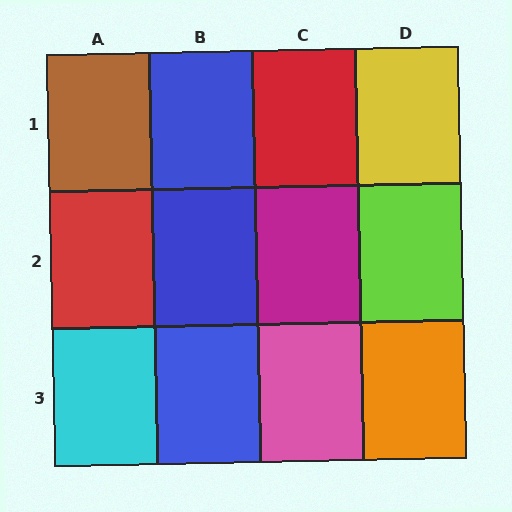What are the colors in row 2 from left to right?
Red, blue, magenta, lime.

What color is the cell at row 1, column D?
Yellow.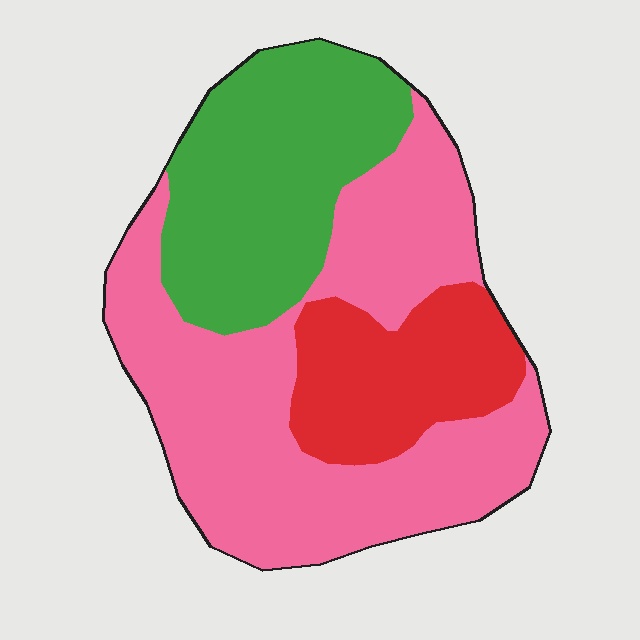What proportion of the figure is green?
Green covers roughly 30% of the figure.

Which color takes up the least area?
Red, at roughly 20%.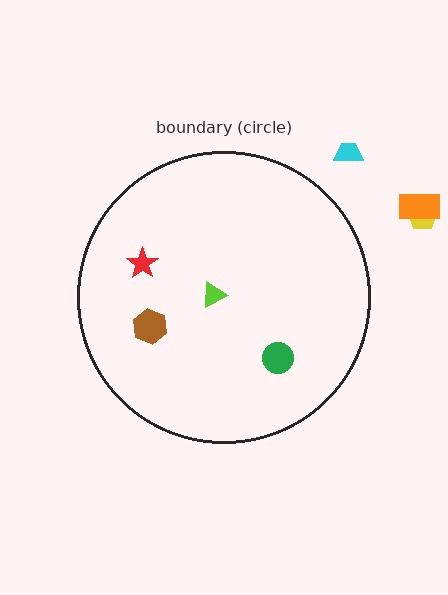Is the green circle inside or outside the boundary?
Inside.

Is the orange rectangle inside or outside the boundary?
Outside.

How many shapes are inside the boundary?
4 inside, 3 outside.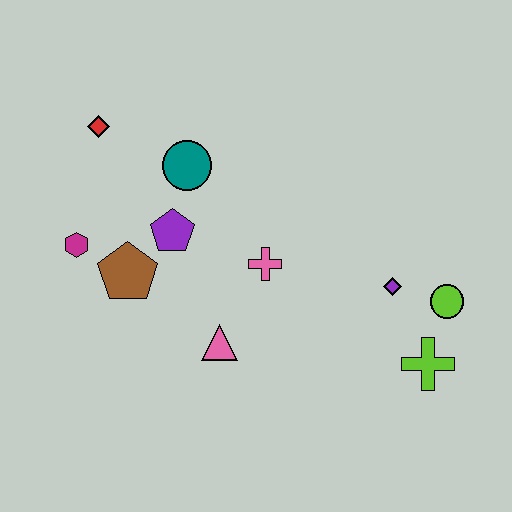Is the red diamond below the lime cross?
No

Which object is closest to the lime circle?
The purple diamond is closest to the lime circle.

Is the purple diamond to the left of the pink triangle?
No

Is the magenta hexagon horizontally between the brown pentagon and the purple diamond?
No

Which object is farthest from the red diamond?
The lime cross is farthest from the red diamond.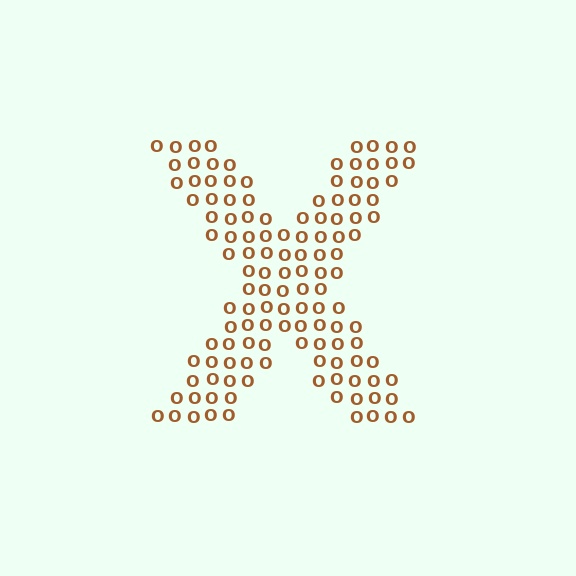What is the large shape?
The large shape is the letter X.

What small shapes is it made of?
It is made of small letter O's.